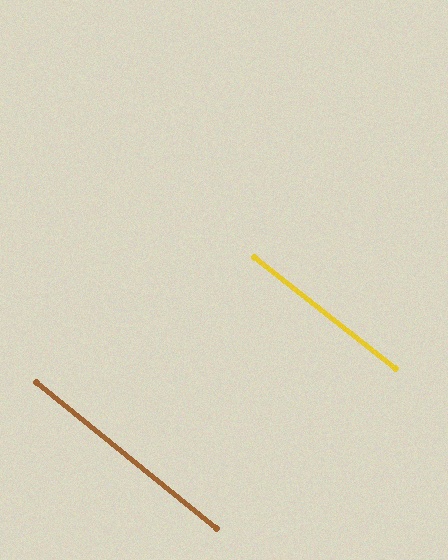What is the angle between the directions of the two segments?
Approximately 1 degree.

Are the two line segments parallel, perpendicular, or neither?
Parallel — their directions differ by only 0.7°.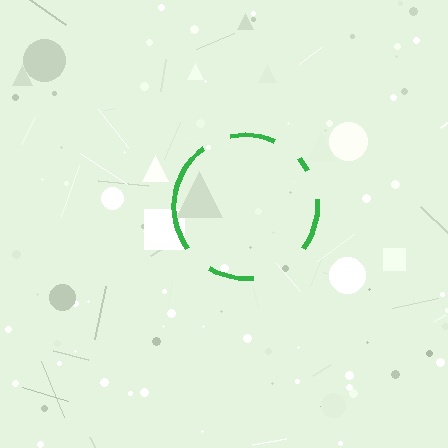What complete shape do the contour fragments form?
The contour fragments form a circle.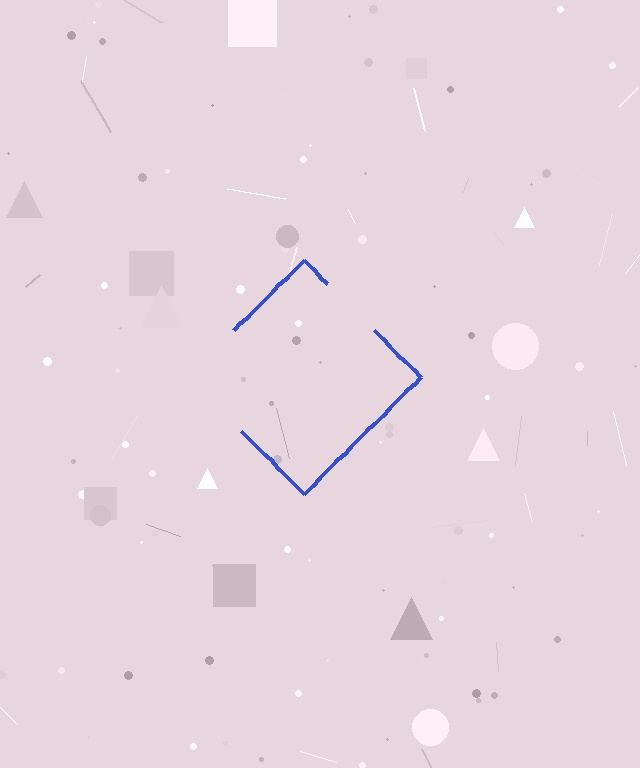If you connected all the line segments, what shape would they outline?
They would outline a diamond.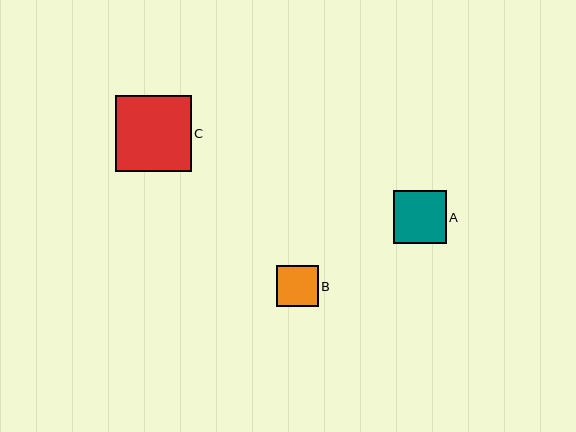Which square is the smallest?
Square B is the smallest with a size of approximately 41 pixels.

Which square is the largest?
Square C is the largest with a size of approximately 76 pixels.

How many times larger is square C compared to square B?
Square C is approximately 1.8 times the size of square B.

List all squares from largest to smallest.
From largest to smallest: C, A, B.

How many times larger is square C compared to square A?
Square C is approximately 1.4 times the size of square A.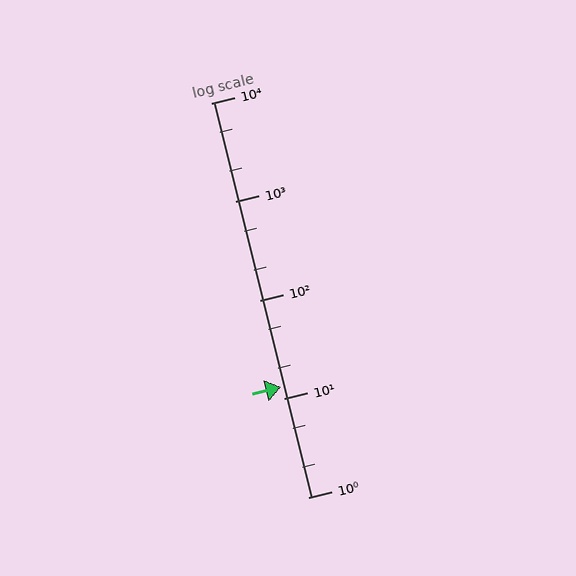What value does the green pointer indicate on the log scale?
The pointer indicates approximately 13.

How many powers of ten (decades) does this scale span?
The scale spans 4 decades, from 1 to 10000.